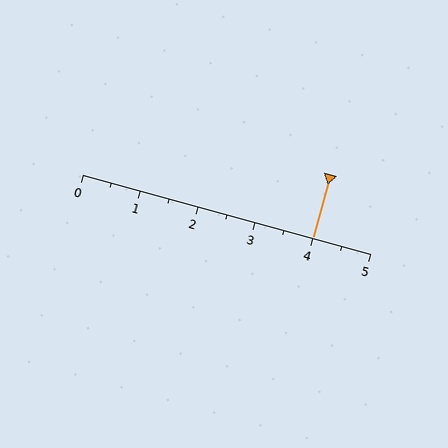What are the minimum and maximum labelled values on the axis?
The axis runs from 0 to 5.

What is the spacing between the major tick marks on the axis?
The major ticks are spaced 1 apart.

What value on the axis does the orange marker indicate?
The marker indicates approximately 4.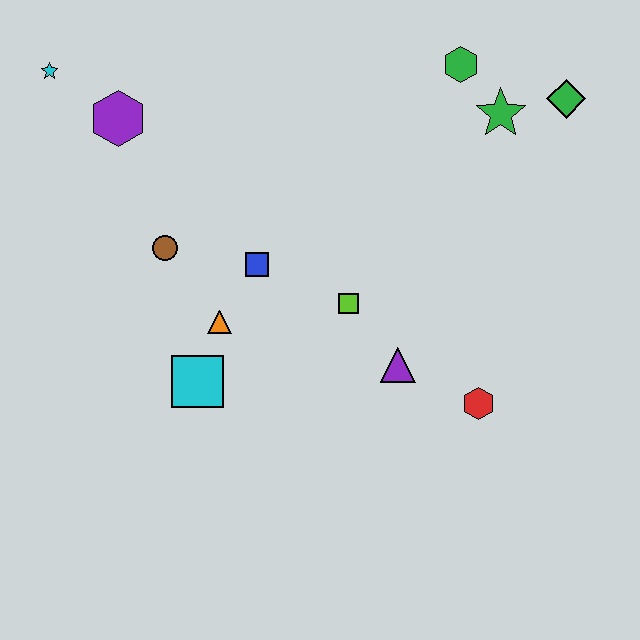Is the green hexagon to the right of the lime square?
Yes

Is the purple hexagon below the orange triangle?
No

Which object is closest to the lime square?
The purple triangle is closest to the lime square.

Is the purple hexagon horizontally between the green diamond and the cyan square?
No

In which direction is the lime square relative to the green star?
The lime square is below the green star.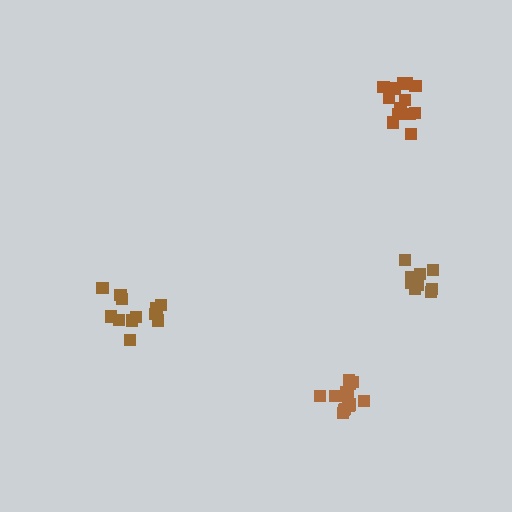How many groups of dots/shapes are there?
There are 4 groups.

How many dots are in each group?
Group 1: 12 dots, Group 2: 13 dots, Group 3: 12 dots, Group 4: 14 dots (51 total).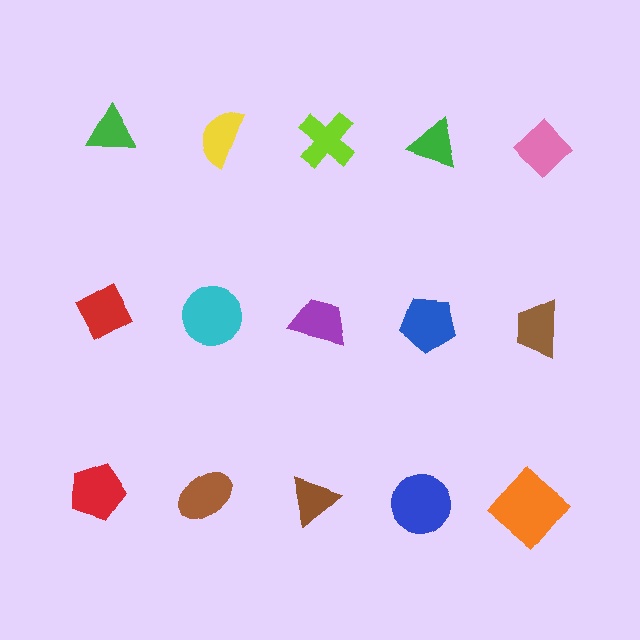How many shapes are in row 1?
5 shapes.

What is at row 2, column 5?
A brown trapezoid.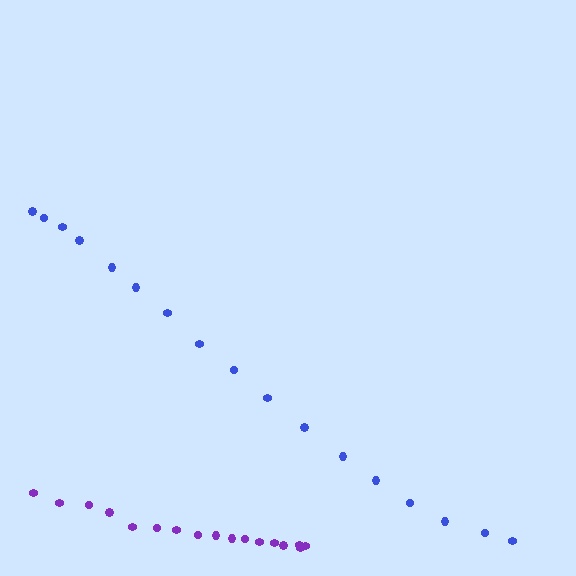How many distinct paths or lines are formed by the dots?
There are 2 distinct paths.